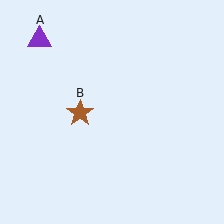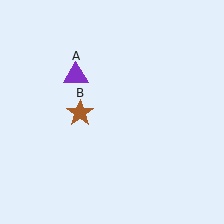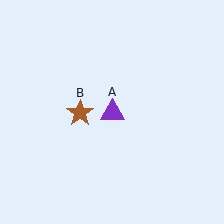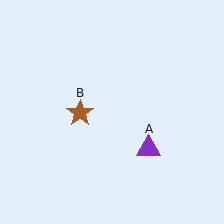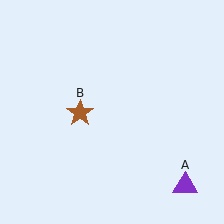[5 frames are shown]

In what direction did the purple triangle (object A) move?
The purple triangle (object A) moved down and to the right.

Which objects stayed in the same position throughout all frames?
Brown star (object B) remained stationary.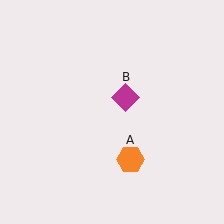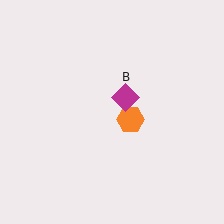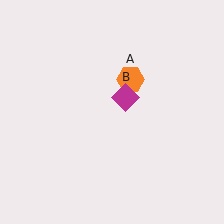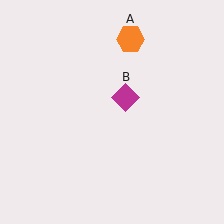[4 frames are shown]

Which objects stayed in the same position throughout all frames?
Magenta diamond (object B) remained stationary.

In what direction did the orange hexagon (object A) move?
The orange hexagon (object A) moved up.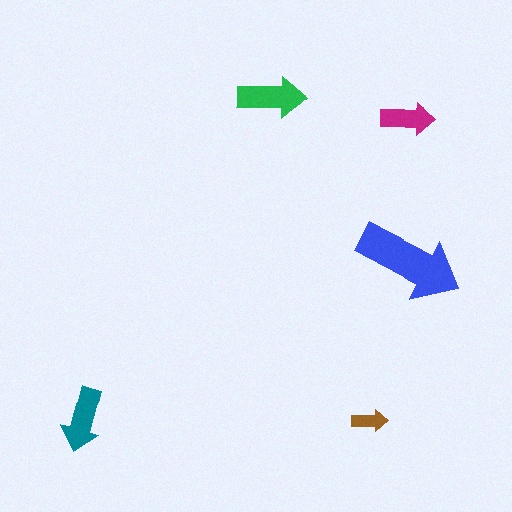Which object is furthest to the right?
The blue arrow is rightmost.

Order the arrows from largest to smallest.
the blue one, the green one, the teal one, the magenta one, the brown one.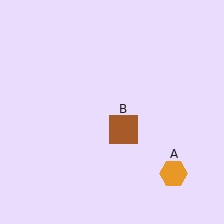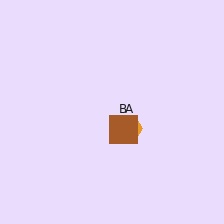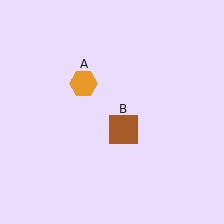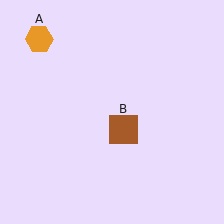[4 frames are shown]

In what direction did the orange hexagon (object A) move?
The orange hexagon (object A) moved up and to the left.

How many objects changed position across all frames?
1 object changed position: orange hexagon (object A).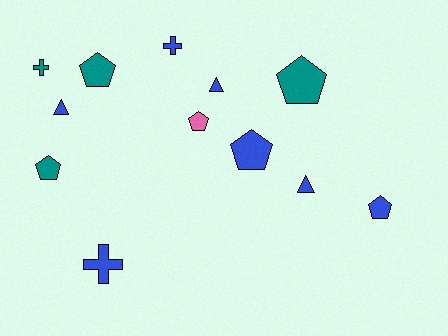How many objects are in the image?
There are 12 objects.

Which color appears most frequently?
Blue, with 7 objects.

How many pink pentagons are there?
There is 1 pink pentagon.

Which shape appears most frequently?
Pentagon, with 6 objects.